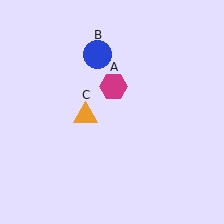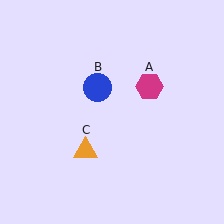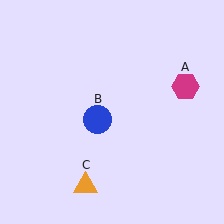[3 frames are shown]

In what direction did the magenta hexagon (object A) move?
The magenta hexagon (object A) moved right.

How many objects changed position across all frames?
3 objects changed position: magenta hexagon (object A), blue circle (object B), orange triangle (object C).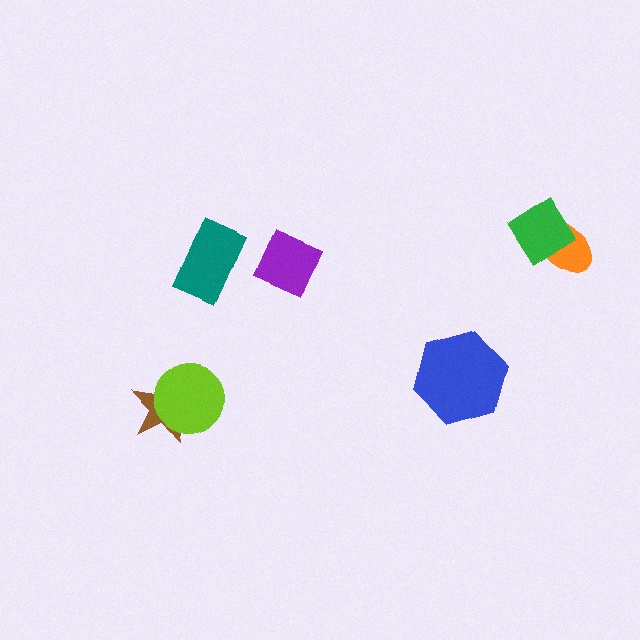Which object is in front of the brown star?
The lime circle is in front of the brown star.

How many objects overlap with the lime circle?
1 object overlaps with the lime circle.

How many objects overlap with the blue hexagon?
0 objects overlap with the blue hexagon.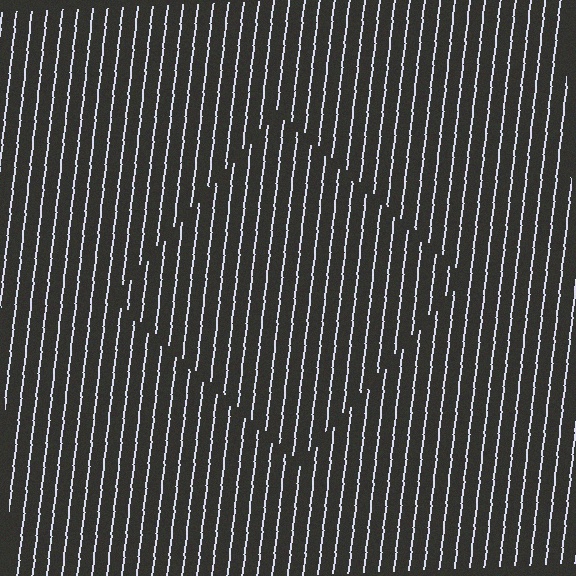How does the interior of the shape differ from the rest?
The interior of the shape contains the same grating, shifted by half a period — the contour is defined by the phase discontinuity where line-ends from the inner and outer gratings abut.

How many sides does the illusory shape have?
4 sides — the line-ends trace a square.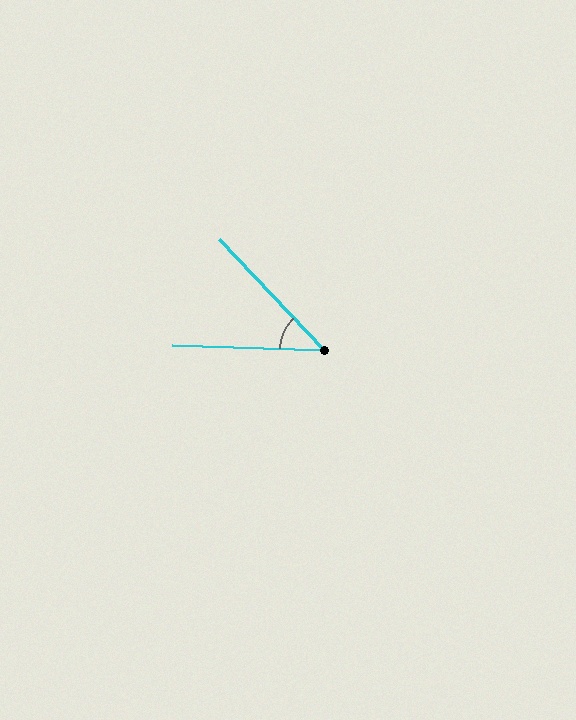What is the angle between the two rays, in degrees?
Approximately 45 degrees.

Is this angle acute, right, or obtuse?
It is acute.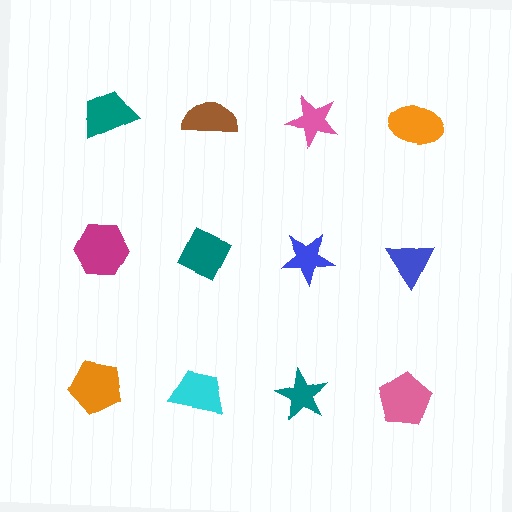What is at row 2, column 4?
A blue triangle.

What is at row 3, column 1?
An orange pentagon.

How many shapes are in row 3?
4 shapes.